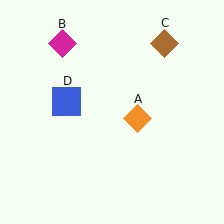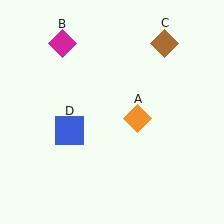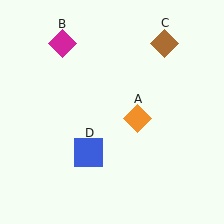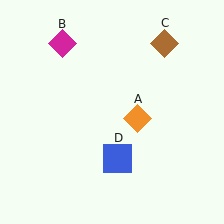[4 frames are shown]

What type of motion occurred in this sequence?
The blue square (object D) rotated counterclockwise around the center of the scene.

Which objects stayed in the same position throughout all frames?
Orange diamond (object A) and magenta diamond (object B) and brown diamond (object C) remained stationary.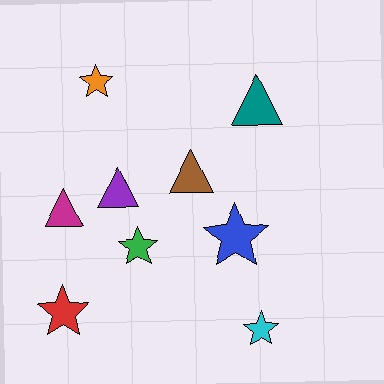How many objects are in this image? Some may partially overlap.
There are 9 objects.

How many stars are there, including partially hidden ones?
There are 5 stars.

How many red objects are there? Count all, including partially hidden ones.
There is 1 red object.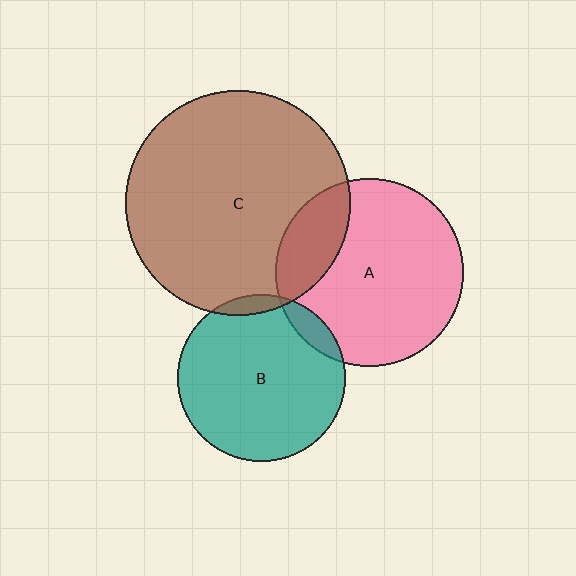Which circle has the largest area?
Circle C (brown).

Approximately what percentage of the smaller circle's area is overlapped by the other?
Approximately 5%.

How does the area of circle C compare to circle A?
Approximately 1.4 times.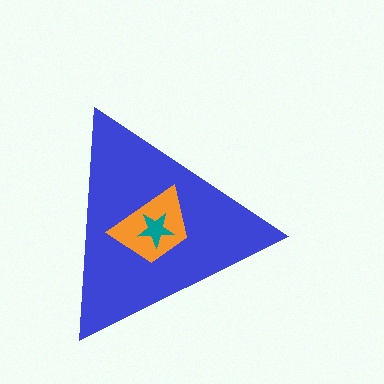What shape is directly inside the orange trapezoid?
The teal star.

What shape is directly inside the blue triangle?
The orange trapezoid.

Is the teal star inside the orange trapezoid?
Yes.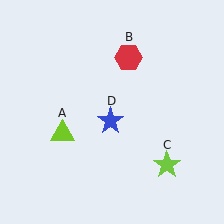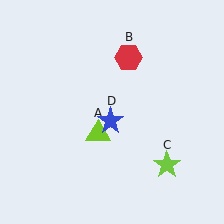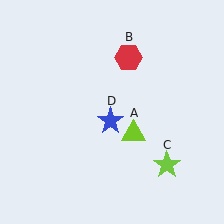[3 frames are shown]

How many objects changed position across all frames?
1 object changed position: lime triangle (object A).